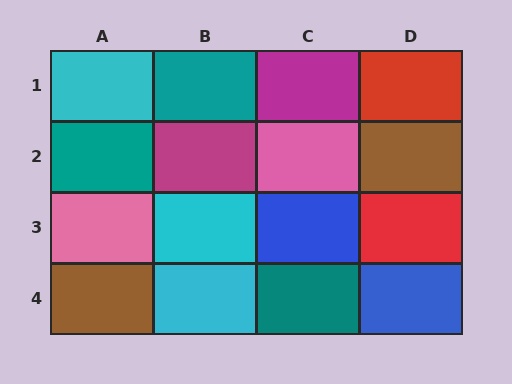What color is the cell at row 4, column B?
Cyan.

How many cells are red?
2 cells are red.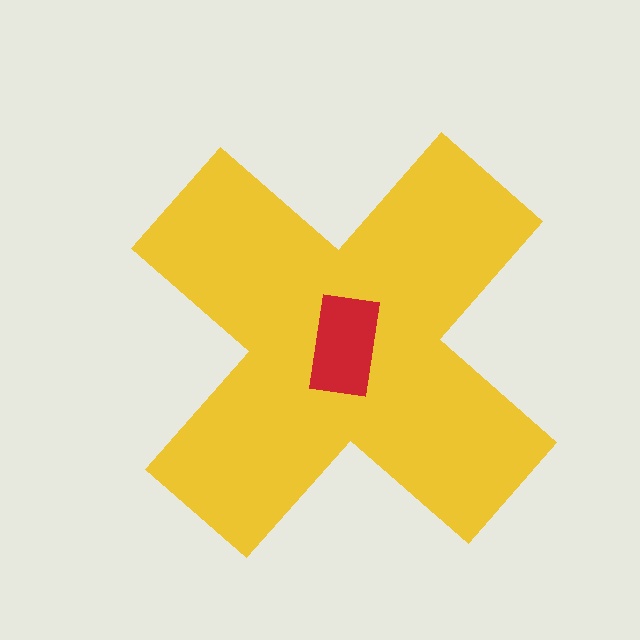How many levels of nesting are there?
2.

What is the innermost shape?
The red rectangle.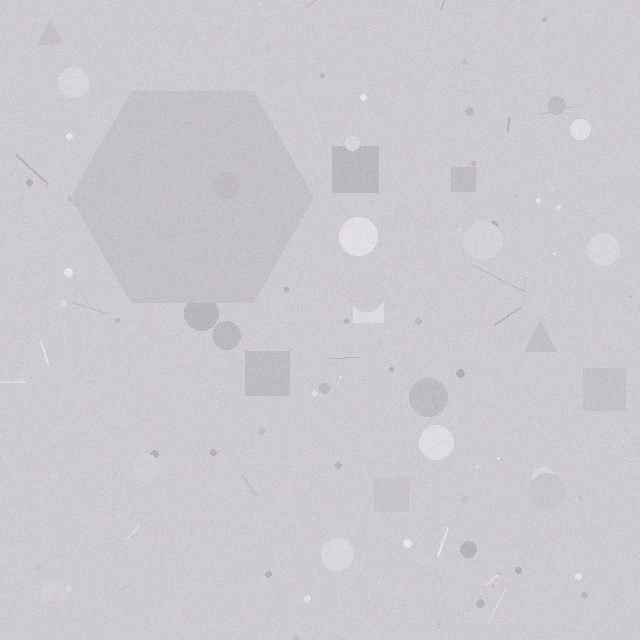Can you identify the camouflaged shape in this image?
The camouflaged shape is a hexagon.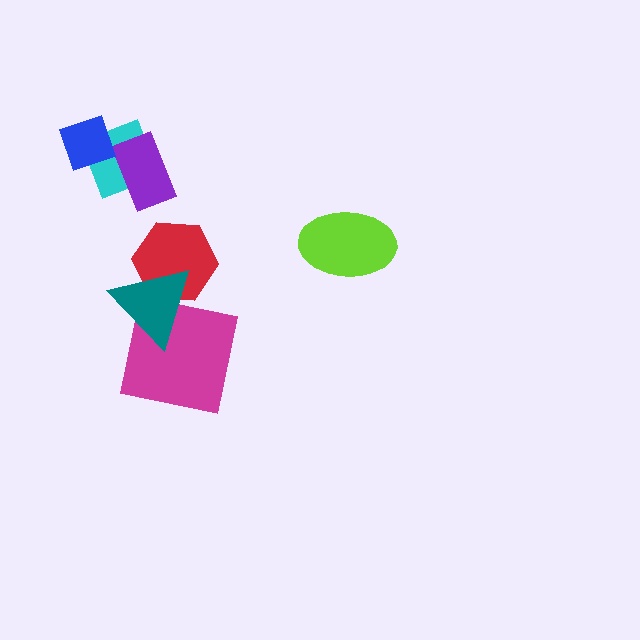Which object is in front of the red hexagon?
The teal triangle is in front of the red hexagon.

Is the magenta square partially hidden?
Yes, it is partially covered by another shape.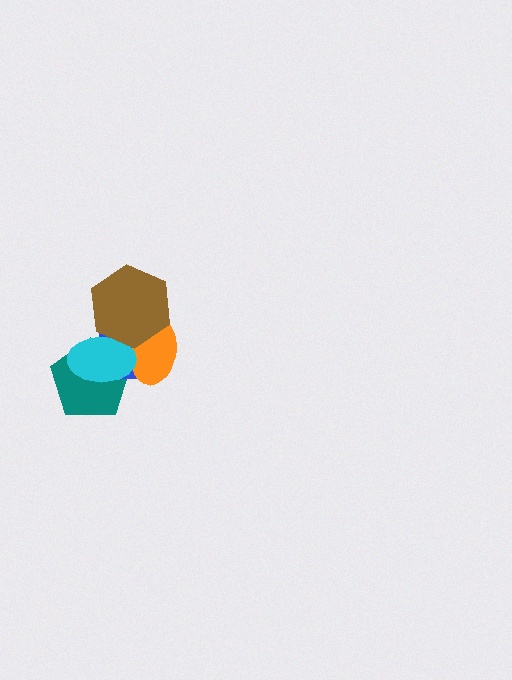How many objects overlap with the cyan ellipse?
4 objects overlap with the cyan ellipse.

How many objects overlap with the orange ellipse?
3 objects overlap with the orange ellipse.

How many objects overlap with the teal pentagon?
2 objects overlap with the teal pentagon.